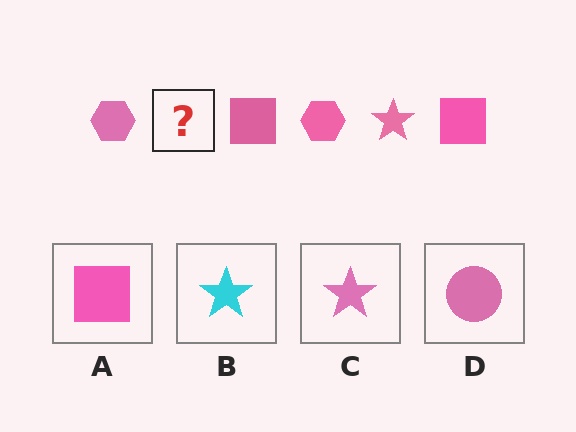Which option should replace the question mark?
Option C.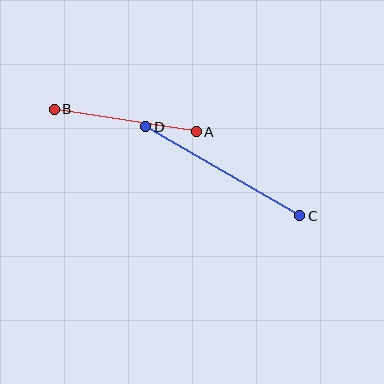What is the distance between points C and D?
The distance is approximately 178 pixels.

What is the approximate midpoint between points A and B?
The midpoint is at approximately (125, 120) pixels.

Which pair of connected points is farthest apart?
Points C and D are farthest apart.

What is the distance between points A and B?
The distance is approximately 144 pixels.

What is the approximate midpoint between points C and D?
The midpoint is at approximately (223, 171) pixels.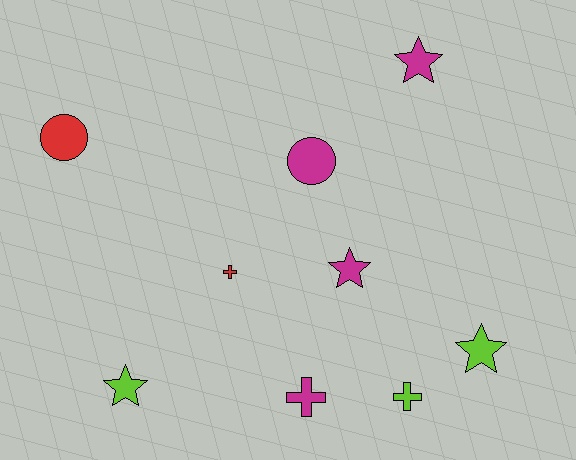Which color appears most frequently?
Magenta, with 4 objects.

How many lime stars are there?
There are 2 lime stars.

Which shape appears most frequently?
Star, with 4 objects.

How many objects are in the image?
There are 9 objects.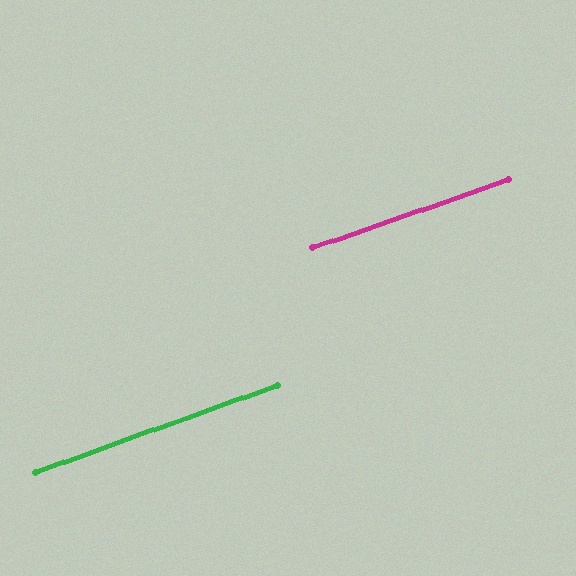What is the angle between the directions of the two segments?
Approximately 1 degree.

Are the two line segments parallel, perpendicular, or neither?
Parallel — their directions differ by only 0.6°.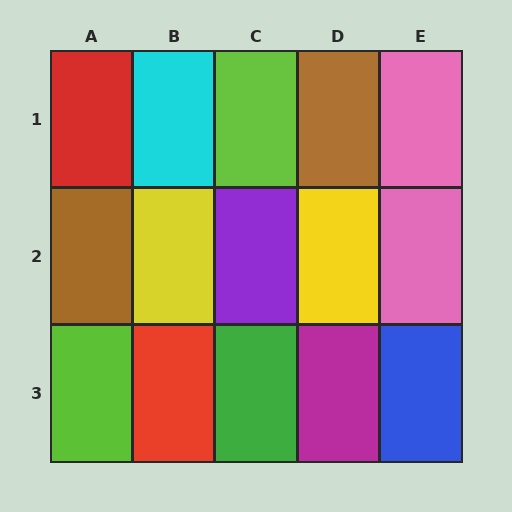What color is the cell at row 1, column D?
Brown.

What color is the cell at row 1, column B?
Cyan.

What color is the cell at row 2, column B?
Yellow.